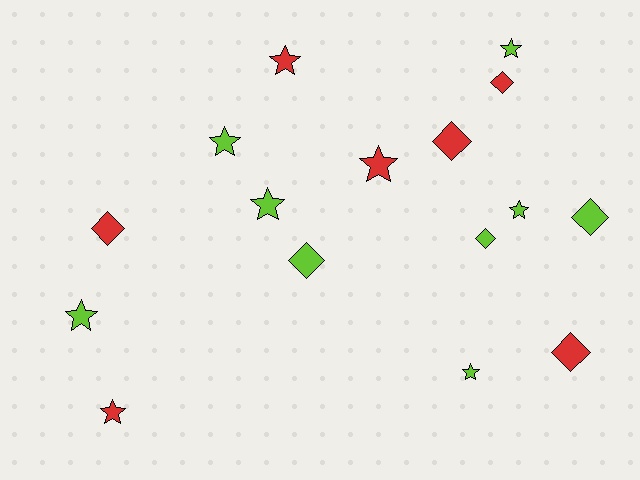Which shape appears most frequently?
Star, with 9 objects.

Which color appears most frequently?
Lime, with 9 objects.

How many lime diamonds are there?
There are 3 lime diamonds.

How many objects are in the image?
There are 16 objects.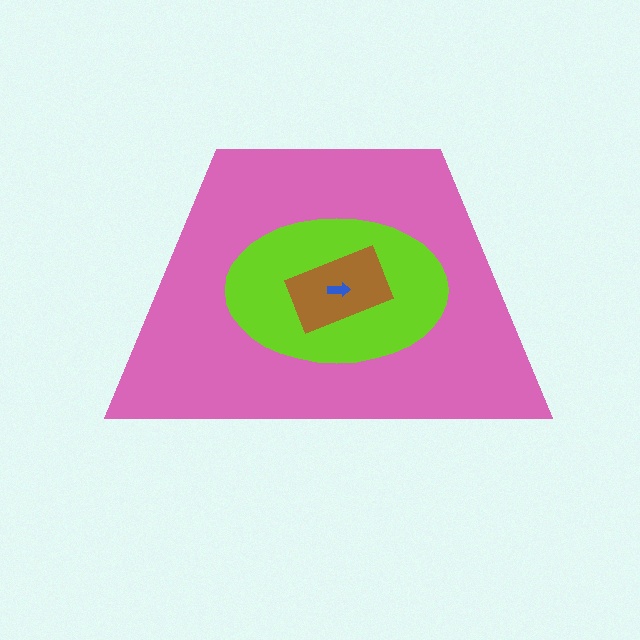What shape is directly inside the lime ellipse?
The brown rectangle.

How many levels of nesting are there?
4.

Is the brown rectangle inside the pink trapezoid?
Yes.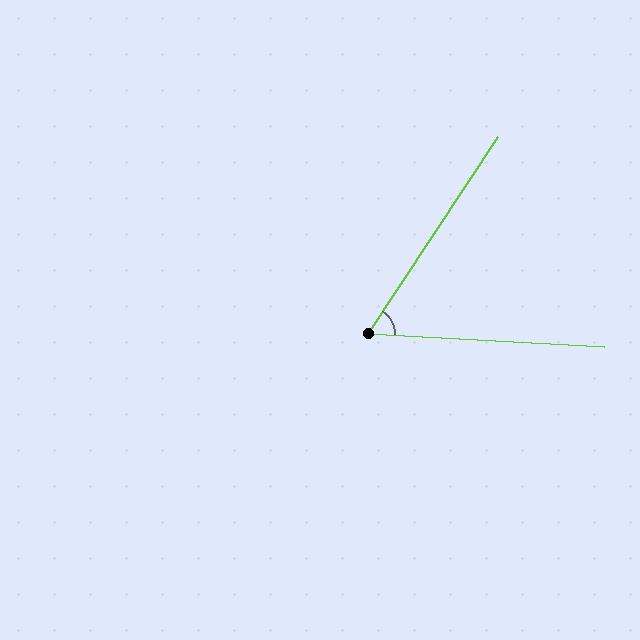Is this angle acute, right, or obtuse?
It is acute.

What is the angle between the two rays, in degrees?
Approximately 60 degrees.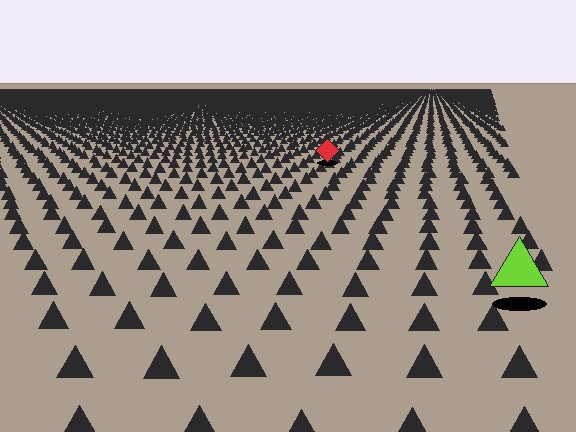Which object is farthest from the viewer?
The red diamond is farthest from the viewer. It appears smaller and the ground texture around it is denser.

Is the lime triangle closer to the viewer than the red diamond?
Yes. The lime triangle is closer — you can tell from the texture gradient: the ground texture is coarser near it.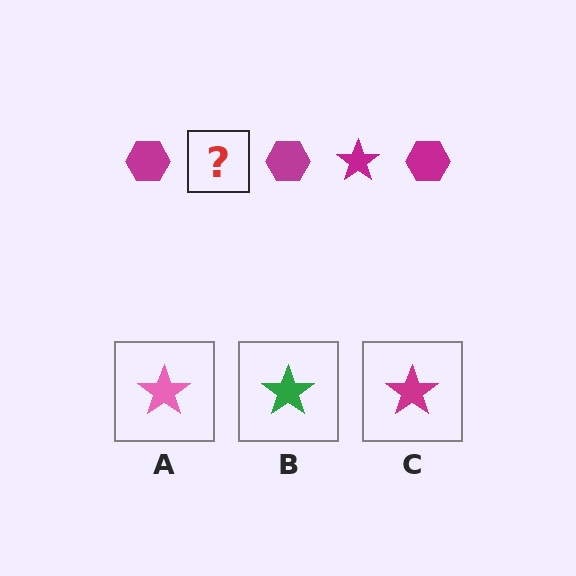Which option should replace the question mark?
Option C.